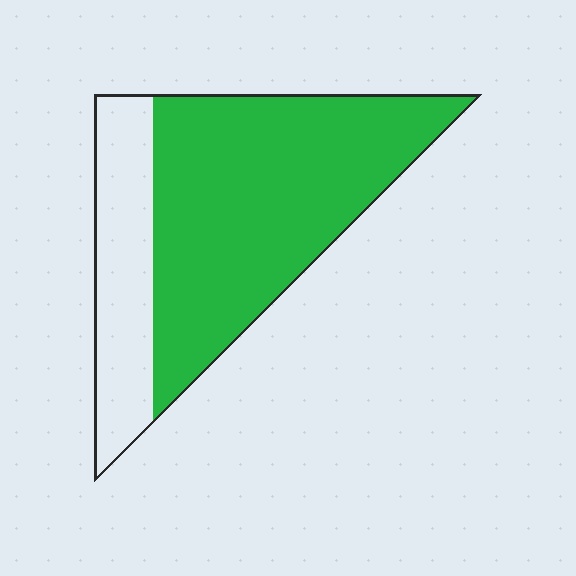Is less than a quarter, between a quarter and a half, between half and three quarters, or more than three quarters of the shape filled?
Between half and three quarters.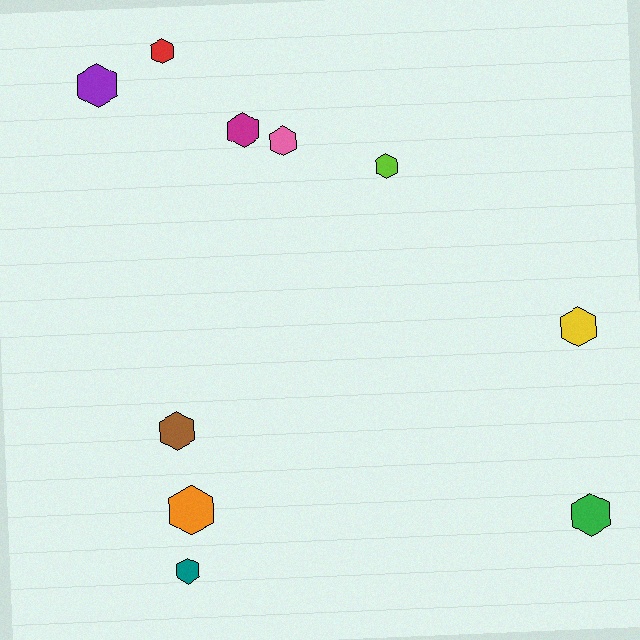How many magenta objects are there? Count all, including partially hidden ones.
There is 1 magenta object.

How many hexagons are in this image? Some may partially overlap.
There are 10 hexagons.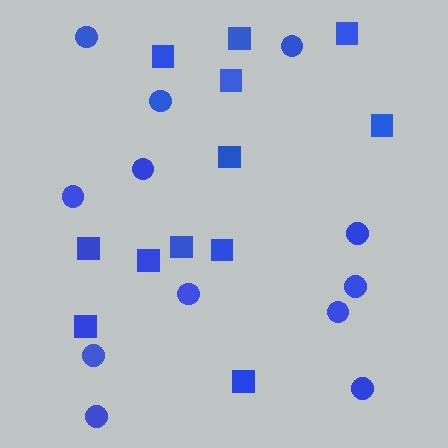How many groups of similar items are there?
There are 2 groups: one group of circles (12) and one group of squares (12).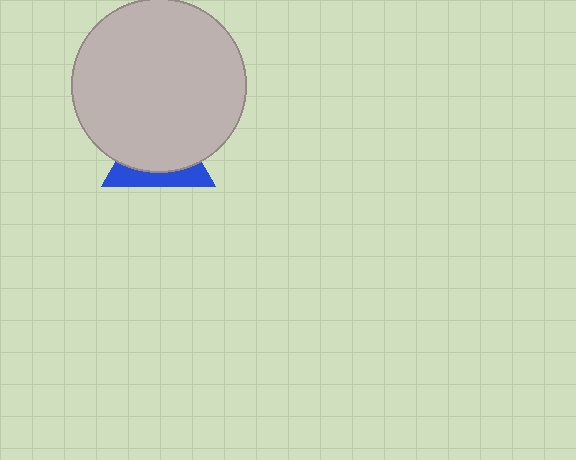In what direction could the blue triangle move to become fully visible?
The blue triangle could move down. That would shift it out from behind the light gray circle entirely.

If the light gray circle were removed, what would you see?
You would see the complete blue triangle.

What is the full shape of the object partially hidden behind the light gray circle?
The partially hidden object is a blue triangle.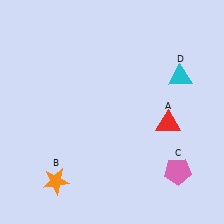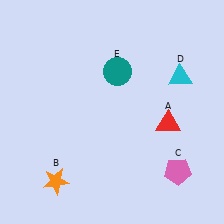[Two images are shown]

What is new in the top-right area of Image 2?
A teal circle (E) was added in the top-right area of Image 2.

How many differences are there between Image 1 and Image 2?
There is 1 difference between the two images.